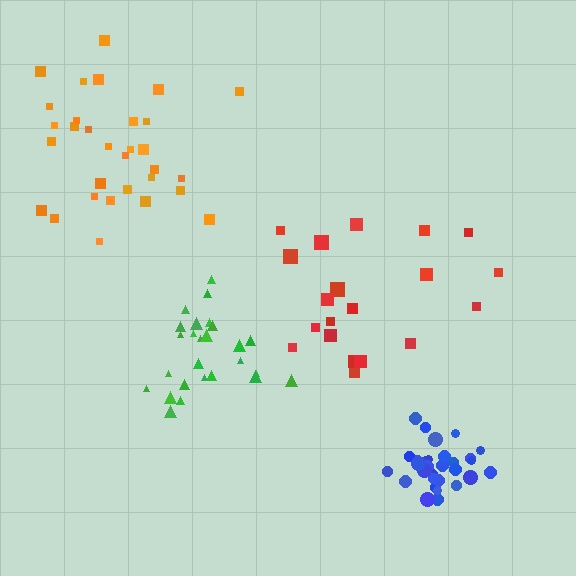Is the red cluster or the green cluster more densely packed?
Green.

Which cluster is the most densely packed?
Blue.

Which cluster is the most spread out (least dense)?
Red.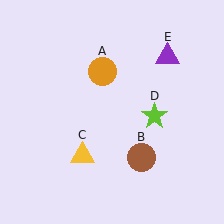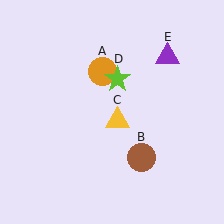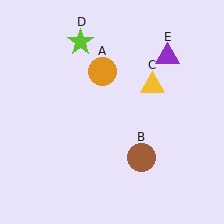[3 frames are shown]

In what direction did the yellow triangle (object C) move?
The yellow triangle (object C) moved up and to the right.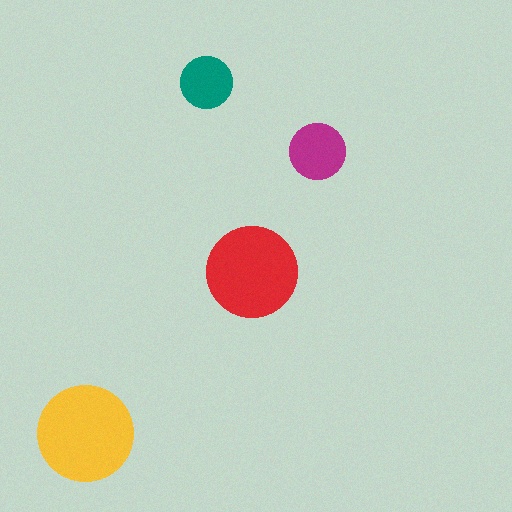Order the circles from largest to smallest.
the yellow one, the red one, the magenta one, the teal one.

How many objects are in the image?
There are 4 objects in the image.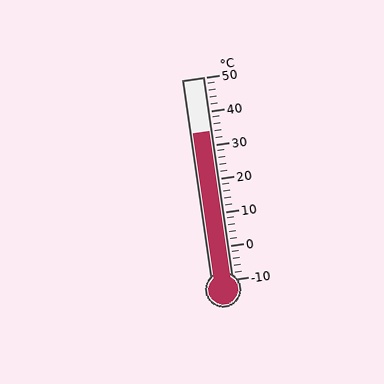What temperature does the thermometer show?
The thermometer shows approximately 34°C.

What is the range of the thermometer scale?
The thermometer scale ranges from -10°C to 50°C.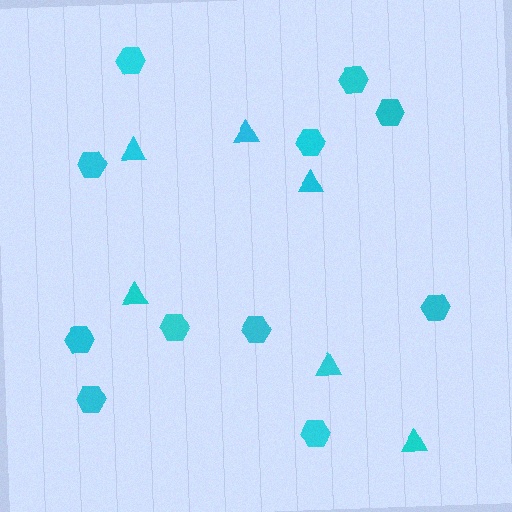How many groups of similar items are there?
There are 2 groups: one group of hexagons (11) and one group of triangles (6).